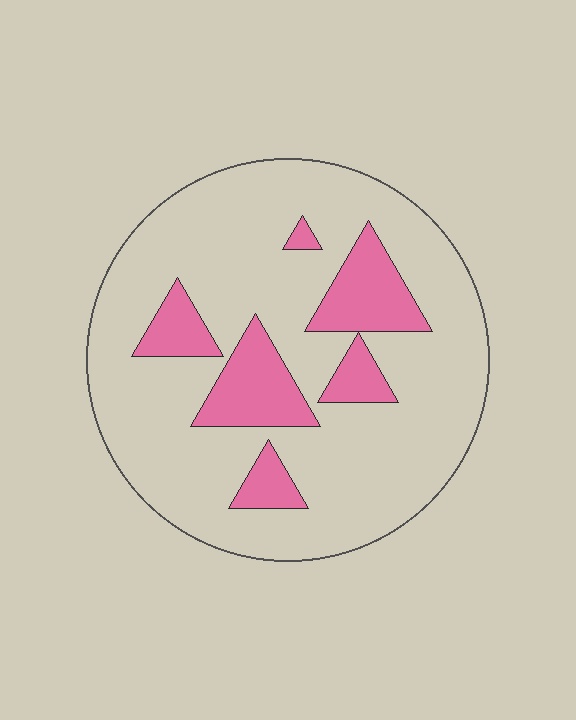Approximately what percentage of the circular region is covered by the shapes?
Approximately 20%.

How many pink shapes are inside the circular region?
6.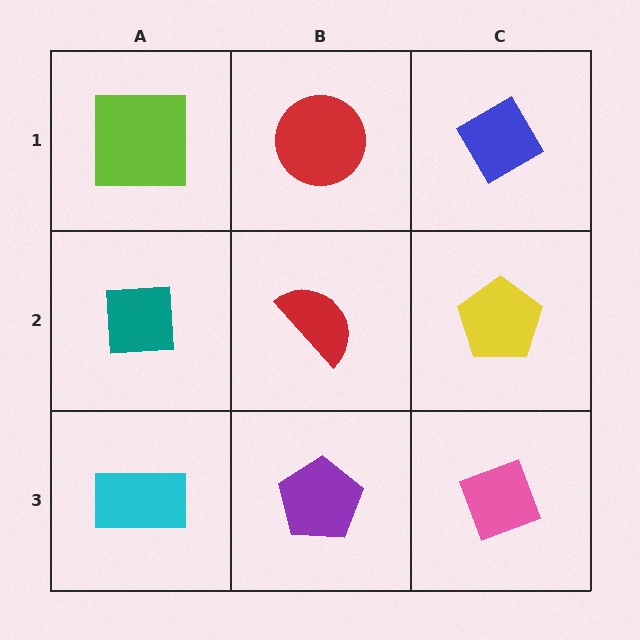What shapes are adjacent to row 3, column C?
A yellow pentagon (row 2, column C), a purple pentagon (row 3, column B).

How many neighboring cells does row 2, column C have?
3.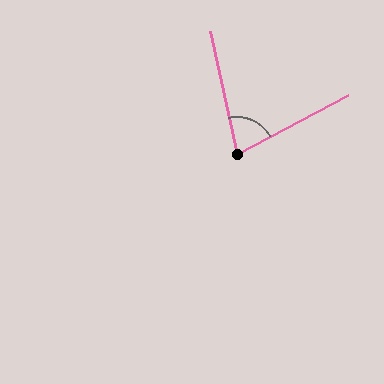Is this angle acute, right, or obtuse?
It is acute.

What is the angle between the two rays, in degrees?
Approximately 74 degrees.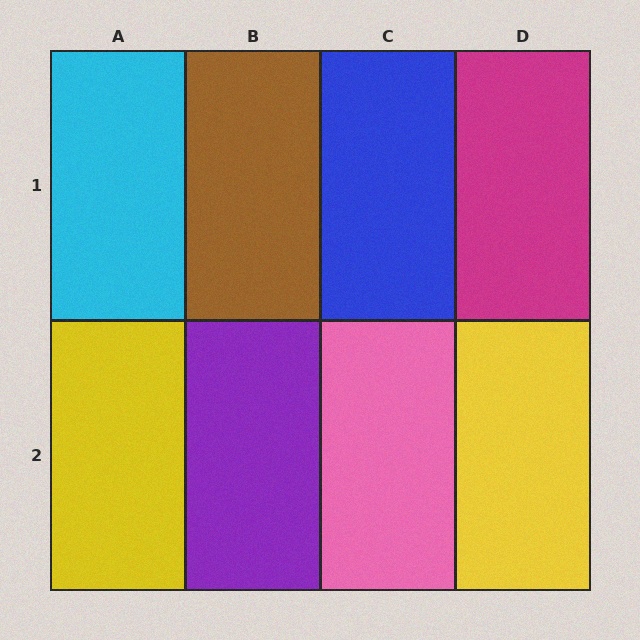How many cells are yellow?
2 cells are yellow.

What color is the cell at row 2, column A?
Yellow.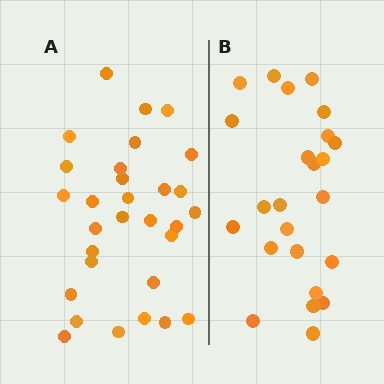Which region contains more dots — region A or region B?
Region A (the left region) has more dots.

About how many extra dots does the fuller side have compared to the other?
Region A has about 6 more dots than region B.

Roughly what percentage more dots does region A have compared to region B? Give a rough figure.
About 25% more.